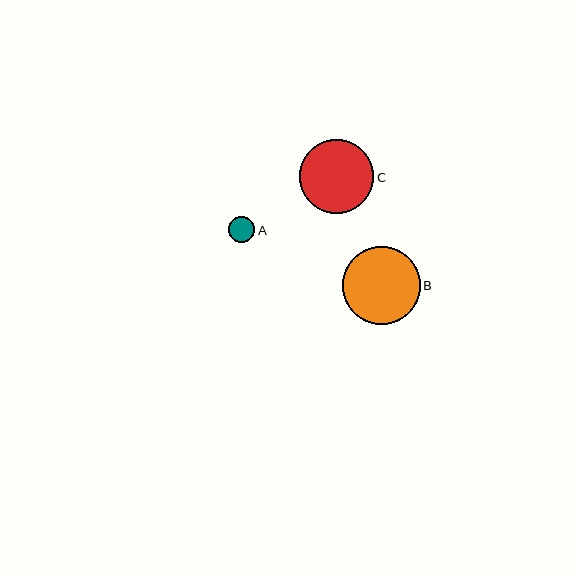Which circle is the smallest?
Circle A is the smallest with a size of approximately 27 pixels.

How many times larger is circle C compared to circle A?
Circle C is approximately 2.8 times the size of circle A.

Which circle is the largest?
Circle B is the largest with a size of approximately 78 pixels.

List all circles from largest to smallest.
From largest to smallest: B, C, A.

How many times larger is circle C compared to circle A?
Circle C is approximately 2.8 times the size of circle A.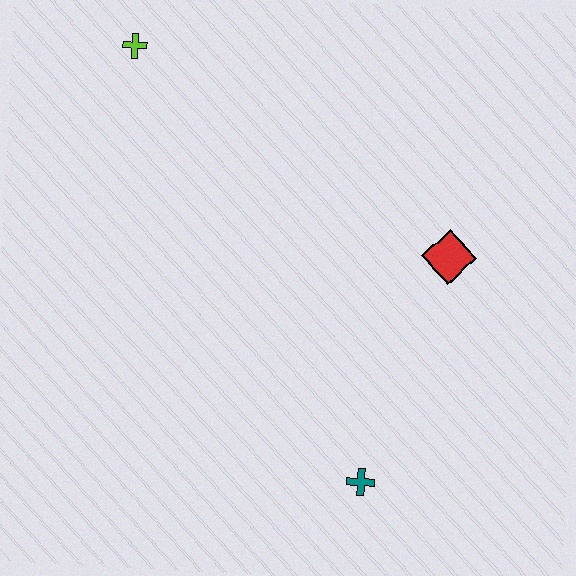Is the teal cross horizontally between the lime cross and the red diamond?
Yes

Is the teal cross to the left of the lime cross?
No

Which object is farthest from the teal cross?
The lime cross is farthest from the teal cross.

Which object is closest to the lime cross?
The red diamond is closest to the lime cross.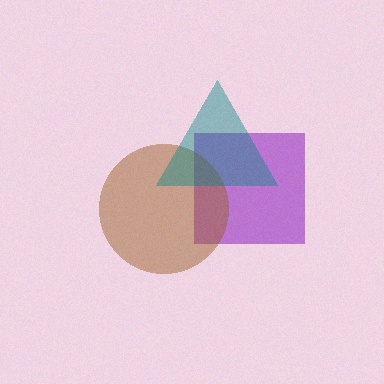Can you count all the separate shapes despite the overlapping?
Yes, there are 3 separate shapes.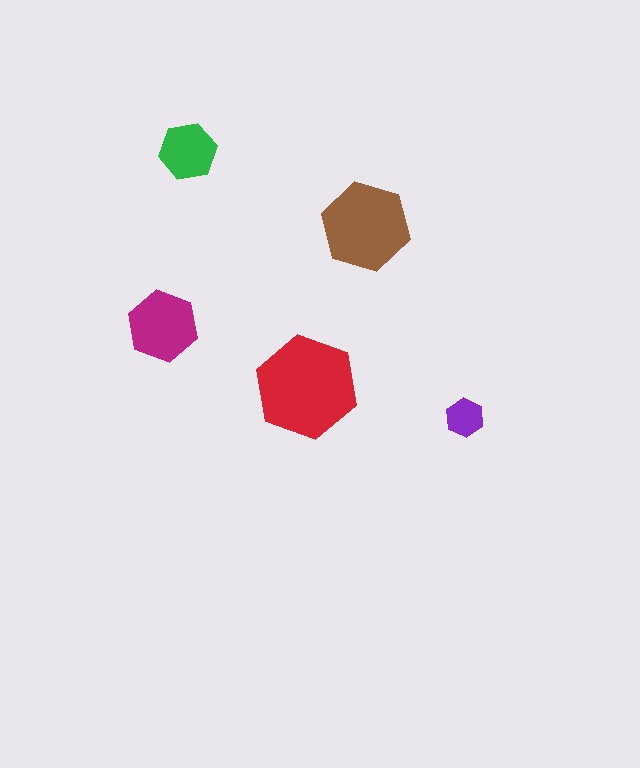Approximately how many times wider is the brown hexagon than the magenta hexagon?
About 1.5 times wider.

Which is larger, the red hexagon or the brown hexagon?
The red one.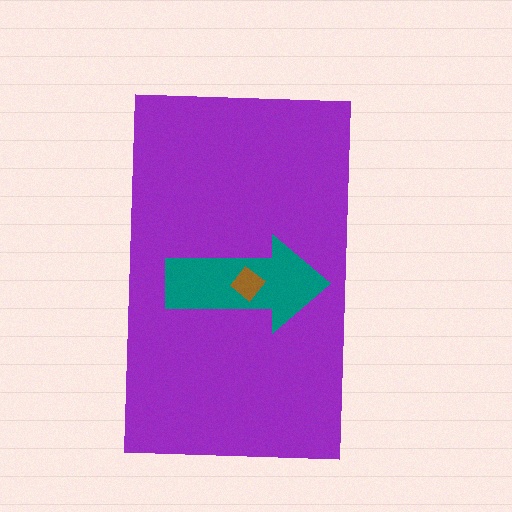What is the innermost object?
The brown diamond.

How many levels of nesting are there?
3.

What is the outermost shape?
The purple rectangle.